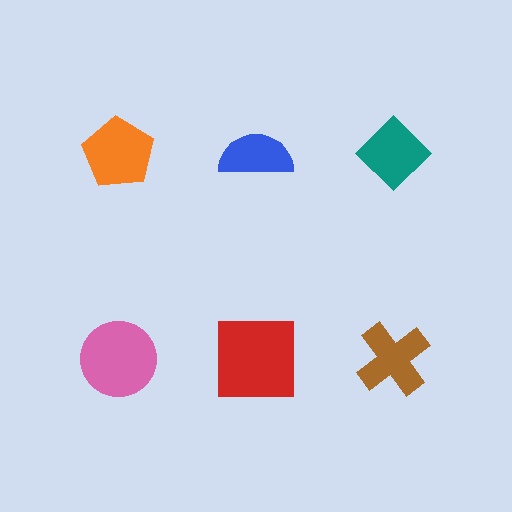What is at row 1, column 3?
A teal diamond.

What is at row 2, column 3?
A brown cross.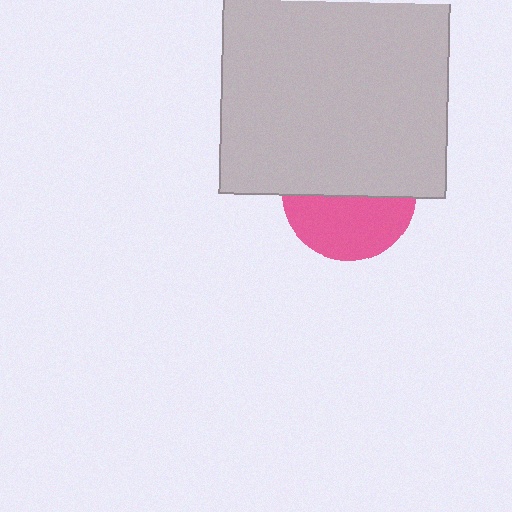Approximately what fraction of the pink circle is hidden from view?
Roughly 53% of the pink circle is hidden behind the light gray rectangle.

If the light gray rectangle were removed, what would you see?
You would see the complete pink circle.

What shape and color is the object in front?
The object in front is a light gray rectangle.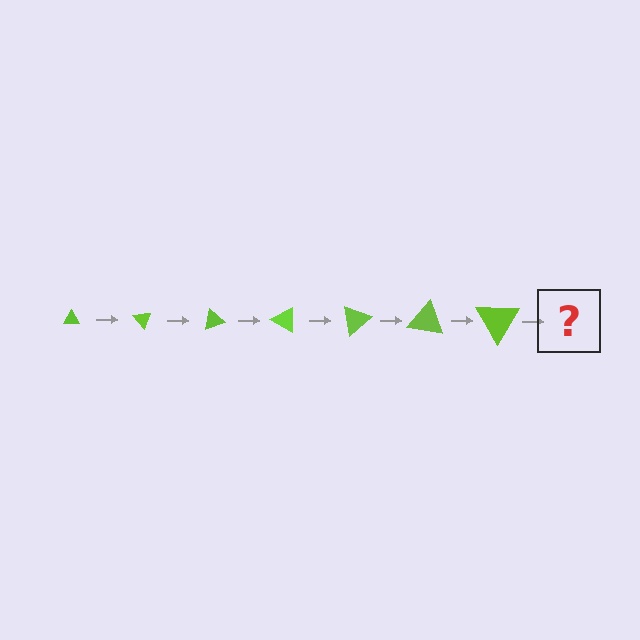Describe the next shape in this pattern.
It should be a triangle, larger than the previous one and rotated 350 degrees from the start.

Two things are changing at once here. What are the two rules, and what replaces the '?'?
The two rules are that the triangle grows larger each step and it rotates 50 degrees each step. The '?' should be a triangle, larger than the previous one and rotated 350 degrees from the start.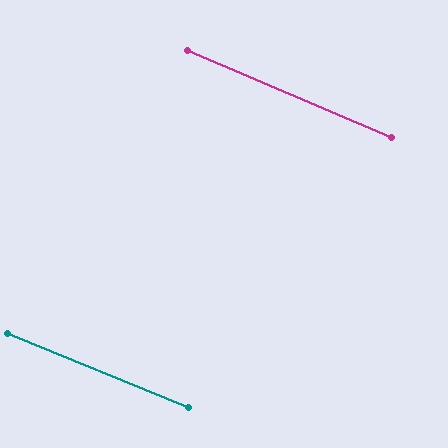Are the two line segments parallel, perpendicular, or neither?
Parallel — their directions differ by only 0.7°.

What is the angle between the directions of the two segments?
Approximately 1 degree.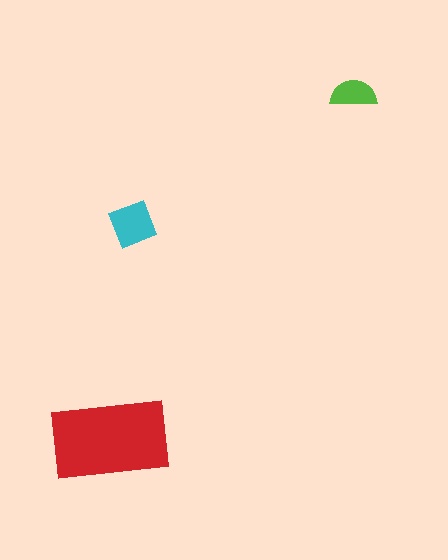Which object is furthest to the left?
The red rectangle is leftmost.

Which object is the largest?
The red rectangle.